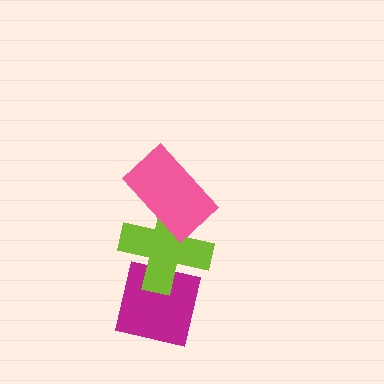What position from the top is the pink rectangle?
The pink rectangle is 1st from the top.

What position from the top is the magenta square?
The magenta square is 3rd from the top.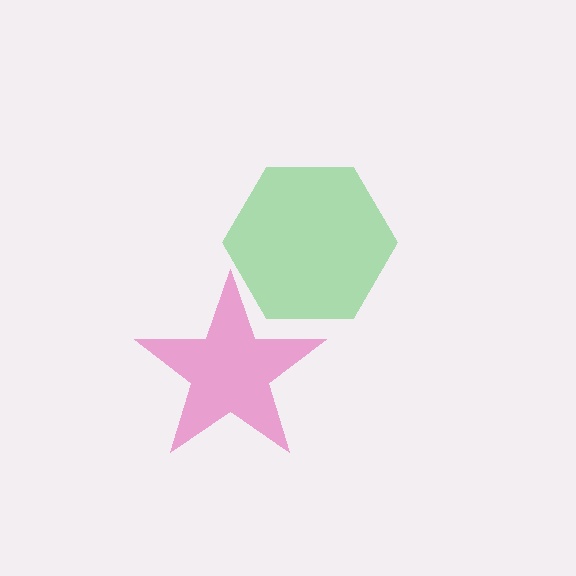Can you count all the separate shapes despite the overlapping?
Yes, there are 2 separate shapes.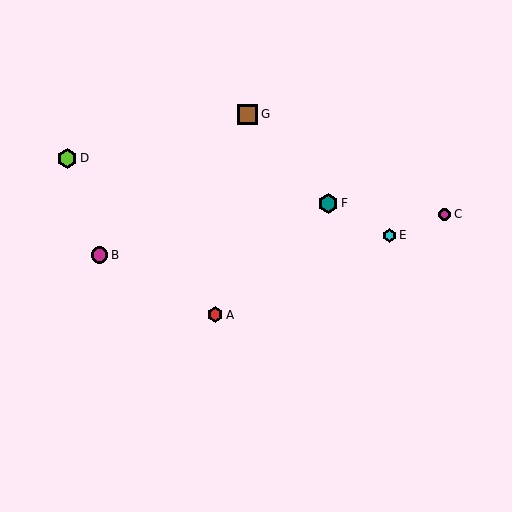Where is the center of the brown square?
The center of the brown square is at (248, 114).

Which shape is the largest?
The brown square (labeled G) is the largest.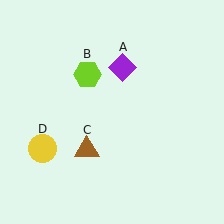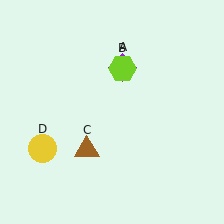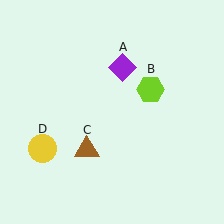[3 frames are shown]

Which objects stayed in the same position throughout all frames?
Purple diamond (object A) and brown triangle (object C) and yellow circle (object D) remained stationary.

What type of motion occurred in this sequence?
The lime hexagon (object B) rotated clockwise around the center of the scene.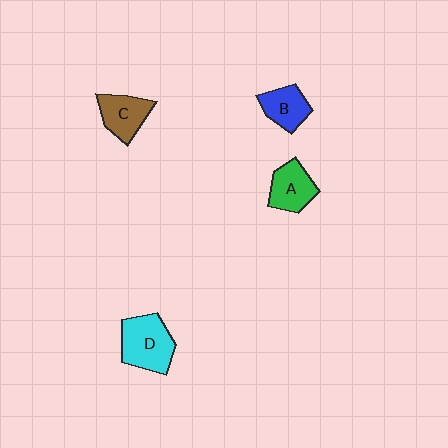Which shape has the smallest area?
Shape B (blue).